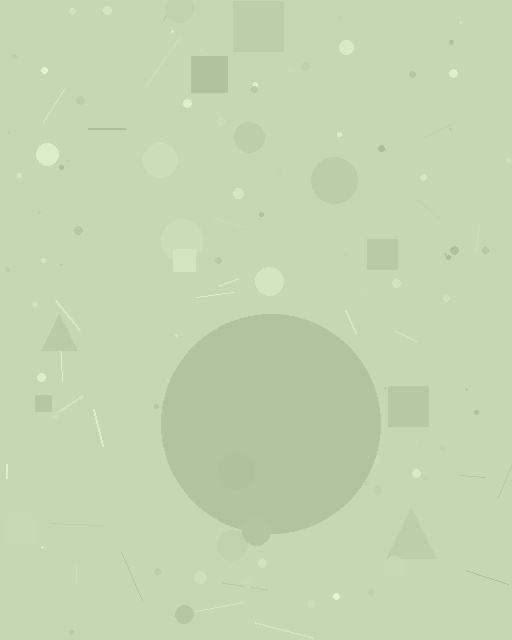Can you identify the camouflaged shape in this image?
The camouflaged shape is a circle.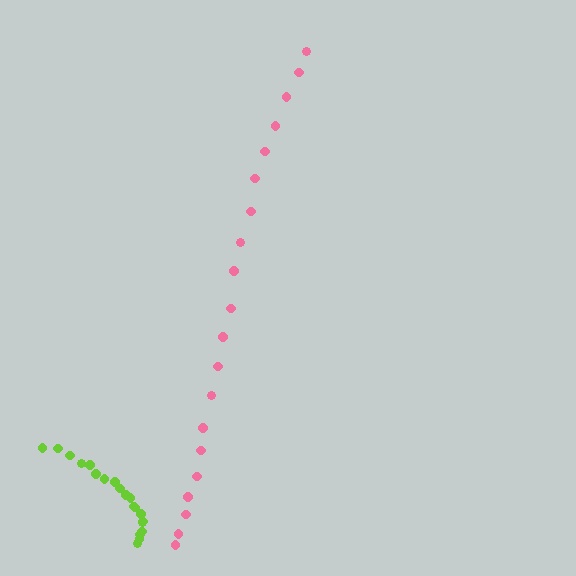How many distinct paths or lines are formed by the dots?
There are 2 distinct paths.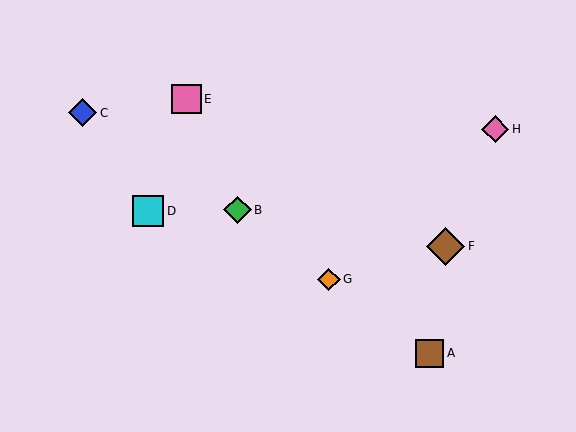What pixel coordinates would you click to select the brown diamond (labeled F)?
Click at (445, 246) to select the brown diamond F.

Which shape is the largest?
The brown diamond (labeled F) is the largest.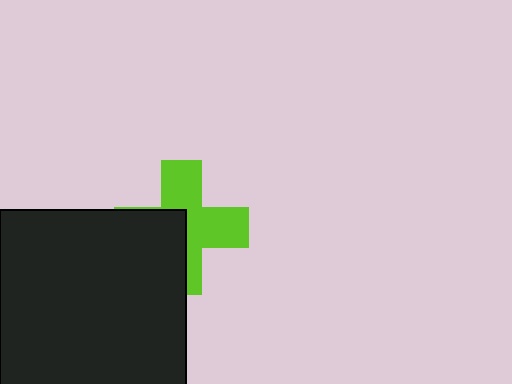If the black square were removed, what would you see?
You would see the complete lime cross.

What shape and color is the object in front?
The object in front is a black square.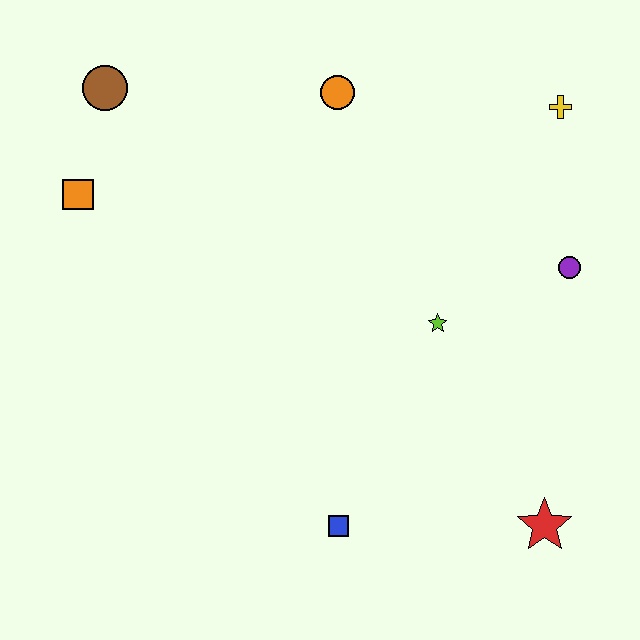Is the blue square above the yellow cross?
No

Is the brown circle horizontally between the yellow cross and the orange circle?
No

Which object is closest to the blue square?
The red star is closest to the blue square.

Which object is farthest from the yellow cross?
The orange square is farthest from the yellow cross.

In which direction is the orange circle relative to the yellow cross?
The orange circle is to the left of the yellow cross.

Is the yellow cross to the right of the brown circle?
Yes